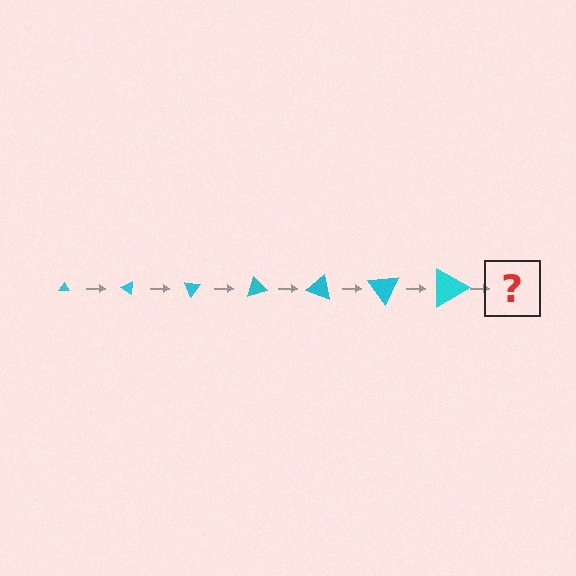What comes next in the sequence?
The next element should be a triangle, larger than the previous one and rotated 245 degrees from the start.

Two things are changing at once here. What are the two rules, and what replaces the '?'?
The two rules are that the triangle grows larger each step and it rotates 35 degrees each step. The '?' should be a triangle, larger than the previous one and rotated 245 degrees from the start.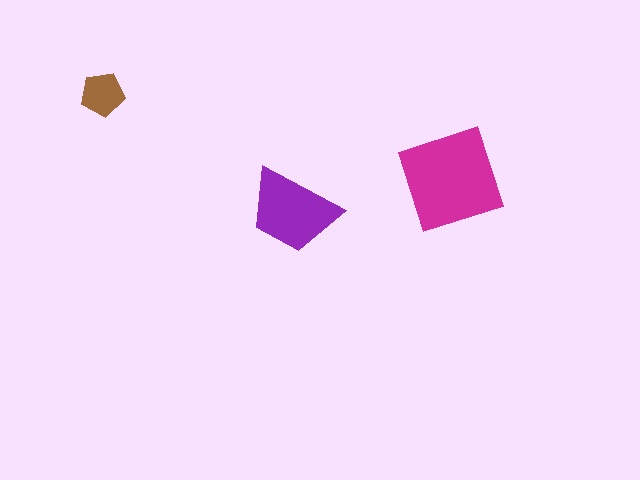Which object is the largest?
The magenta diamond.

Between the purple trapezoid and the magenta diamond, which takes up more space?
The magenta diamond.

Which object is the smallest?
The brown pentagon.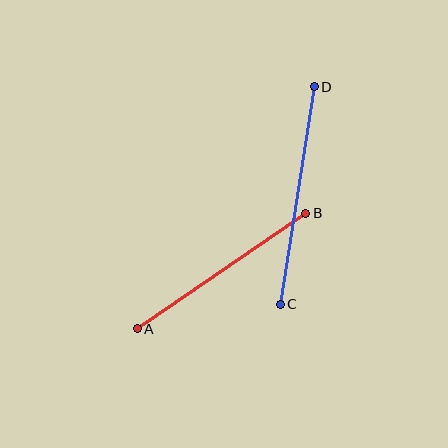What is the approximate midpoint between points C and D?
The midpoint is at approximately (297, 195) pixels.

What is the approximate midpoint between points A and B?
The midpoint is at approximately (221, 271) pixels.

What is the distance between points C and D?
The distance is approximately 220 pixels.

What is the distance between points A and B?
The distance is approximately 204 pixels.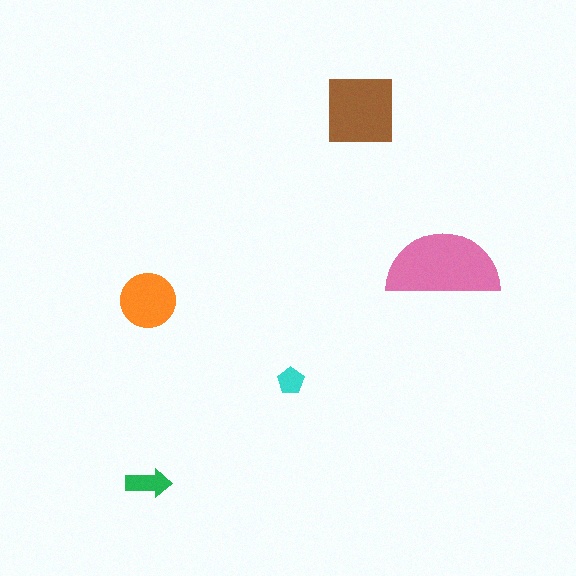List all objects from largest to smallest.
The pink semicircle, the brown square, the orange circle, the green arrow, the cyan pentagon.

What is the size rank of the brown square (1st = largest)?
2nd.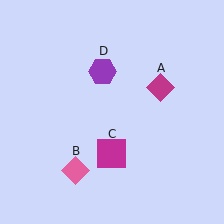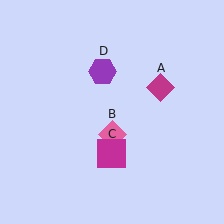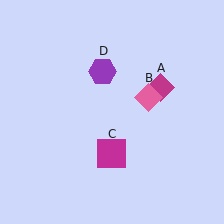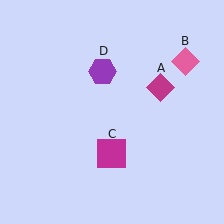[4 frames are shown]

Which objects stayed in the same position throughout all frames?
Magenta diamond (object A) and magenta square (object C) and purple hexagon (object D) remained stationary.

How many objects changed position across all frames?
1 object changed position: pink diamond (object B).